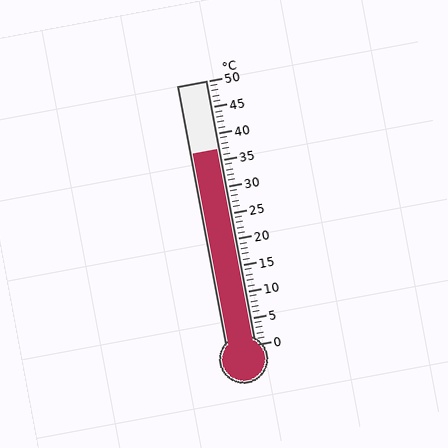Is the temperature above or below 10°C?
The temperature is above 10°C.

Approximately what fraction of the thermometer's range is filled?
The thermometer is filled to approximately 75% of its range.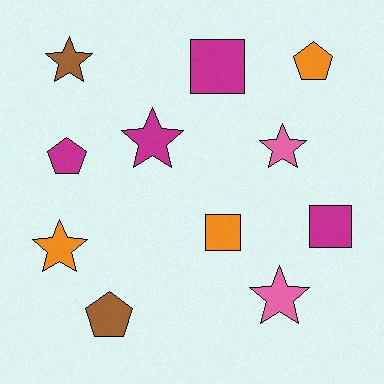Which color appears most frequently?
Magenta, with 4 objects.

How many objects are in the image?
There are 11 objects.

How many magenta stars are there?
There is 1 magenta star.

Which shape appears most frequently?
Star, with 5 objects.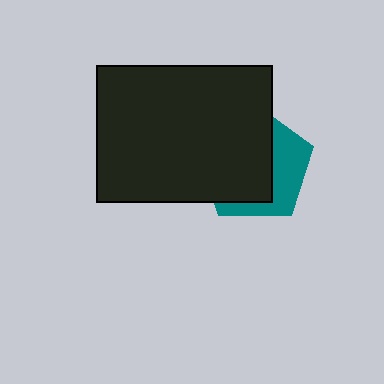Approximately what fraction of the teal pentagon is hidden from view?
Roughly 64% of the teal pentagon is hidden behind the black rectangle.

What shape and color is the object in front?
The object in front is a black rectangle.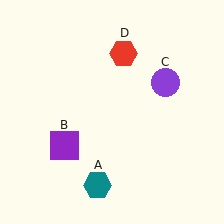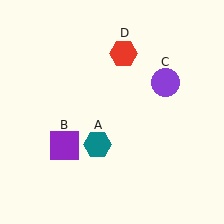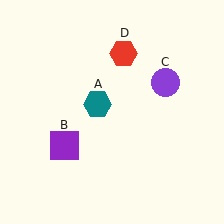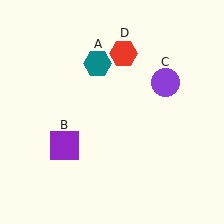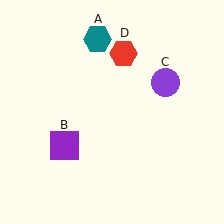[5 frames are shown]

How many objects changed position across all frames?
1 object changed position: teal hexagon (object A).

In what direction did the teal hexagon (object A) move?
The teal hexagon (object A) moved up.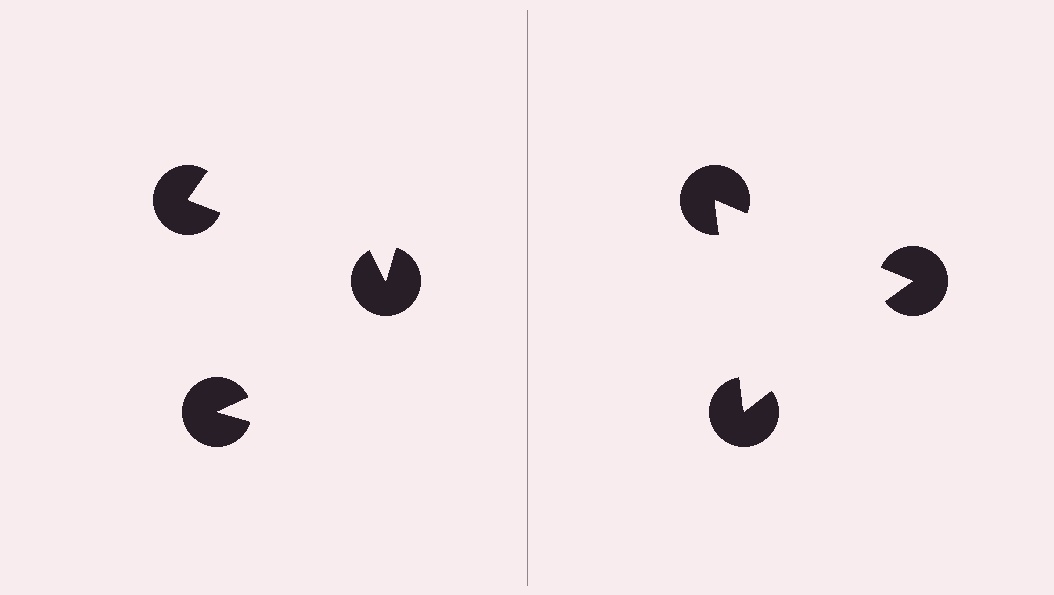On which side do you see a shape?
An illusory triangle appears on the right side. On the left side the wedge cuts are rotated, so no coherent shape forms.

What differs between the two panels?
The pac-man discs are positioned identically on both sides; only the wedge orientations differ. On the right they align to a triangle; on the left they are misaligned.